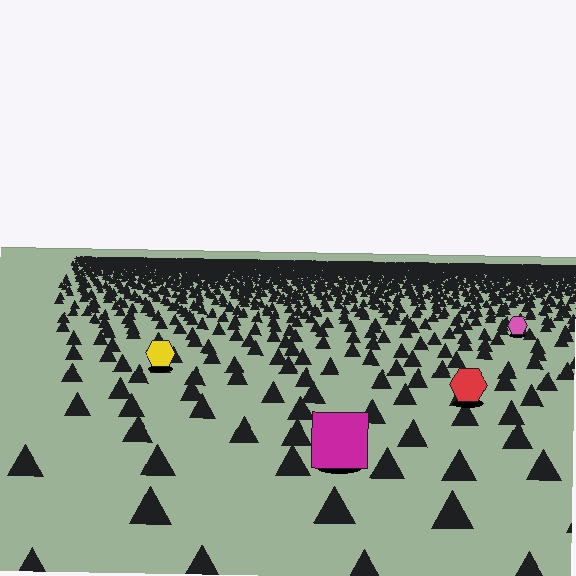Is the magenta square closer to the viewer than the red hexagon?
Yes. The magenta square is closer — you can tell from the texture gradient: the ground texture is coarser near it.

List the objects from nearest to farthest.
From nearest to farthest: the magenta square, the red hexagon, the yellow hexagon, the pink hexagon.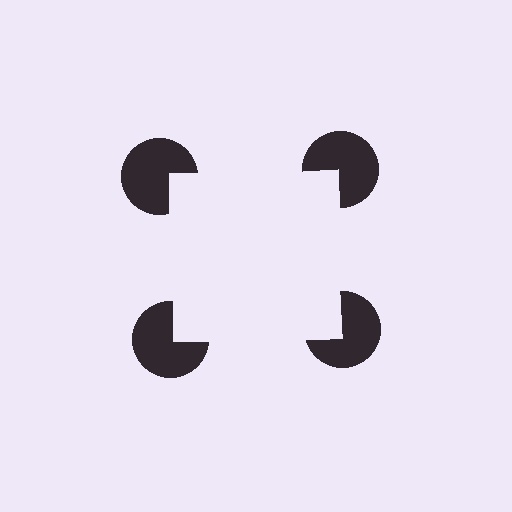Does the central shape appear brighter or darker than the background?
It typically appears slightly brighter than the background, even though no actual brightness change is drawn.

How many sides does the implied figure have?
4 sides.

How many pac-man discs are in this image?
There are 4 — one at each vertex of the illusory square.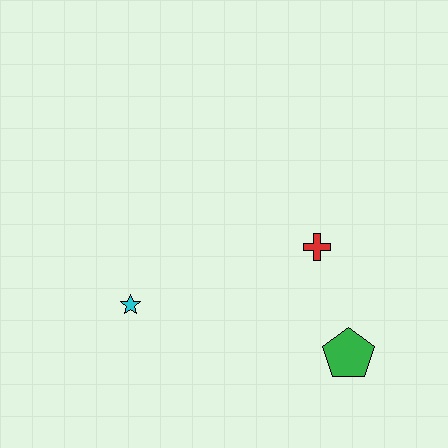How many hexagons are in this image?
There are no hexagons.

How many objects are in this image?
There are 3 objects.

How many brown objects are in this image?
There are no brown objects.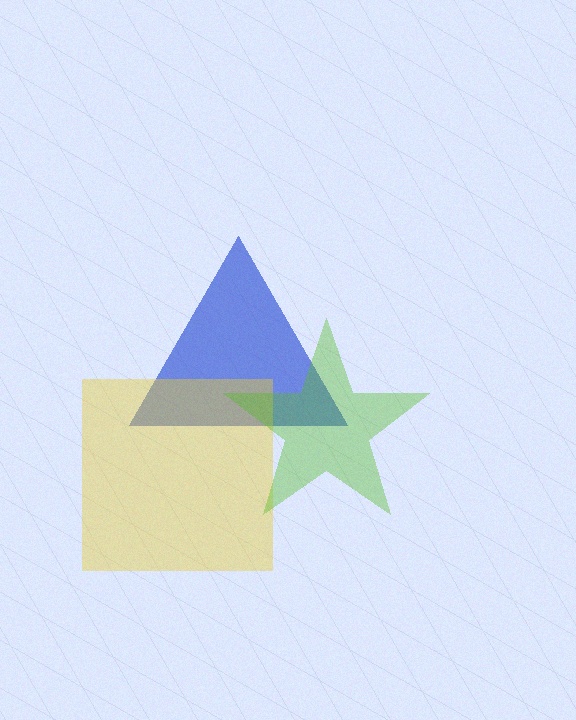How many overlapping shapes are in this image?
There are 3 overlapping shapes in the image.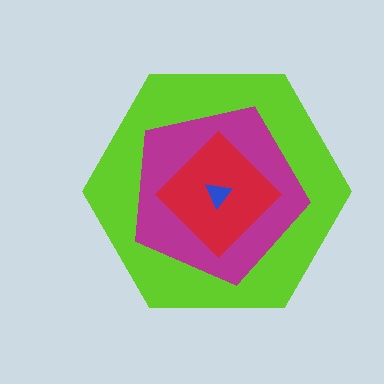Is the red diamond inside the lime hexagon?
Yes.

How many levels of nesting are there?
4.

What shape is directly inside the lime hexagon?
The magenta pentagon.